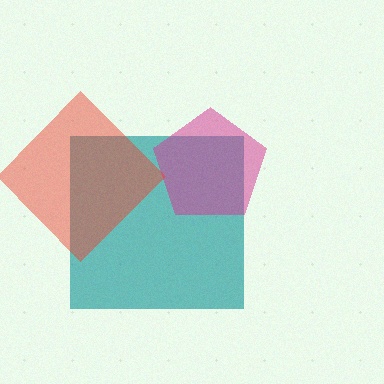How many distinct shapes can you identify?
There are 3 distinct shapes: a teal square, a magenta pentagon, a red diamond.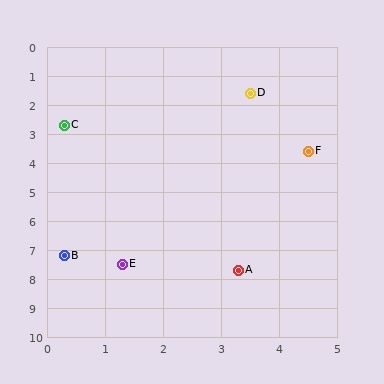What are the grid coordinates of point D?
Point D is at approximately (3.5, 1.6).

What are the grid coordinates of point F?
Point F is at approximately (4.5, 3.6).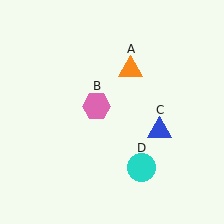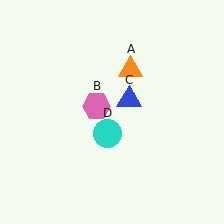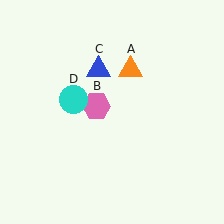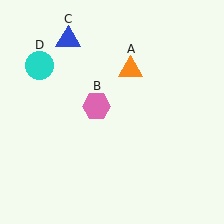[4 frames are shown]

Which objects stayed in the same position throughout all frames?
Orange triangle (object A) and pink hexagon (object B) remained stationary.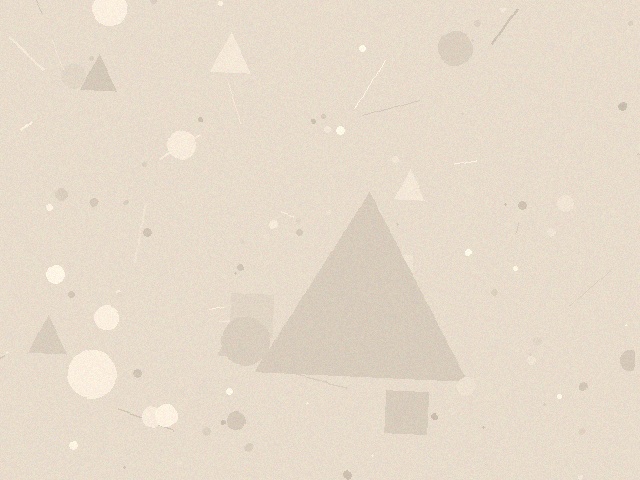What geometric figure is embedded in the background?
A triangle is embedded in the background.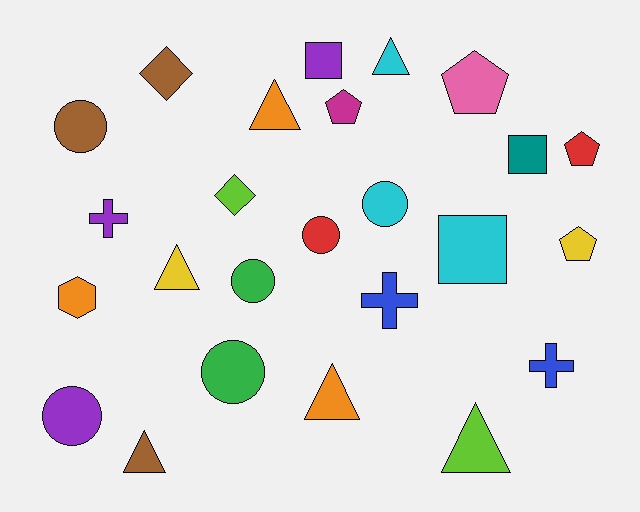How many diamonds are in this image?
There are 2 diamonds.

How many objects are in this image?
There are 25 objects.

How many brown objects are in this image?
There are 3 brown objects.